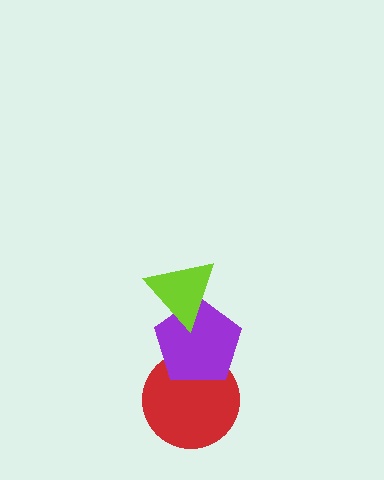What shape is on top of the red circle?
The purple pentagon is on top of the red circle.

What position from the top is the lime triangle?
The lime triangle is 1st from the top.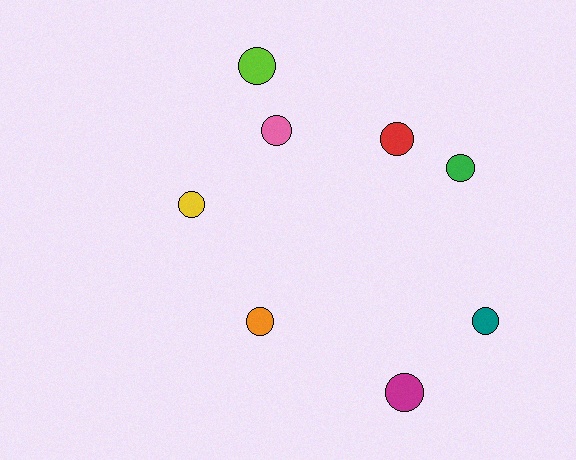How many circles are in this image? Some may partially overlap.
There are 8 circles.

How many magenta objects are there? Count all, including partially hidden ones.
There is 1 magenta object.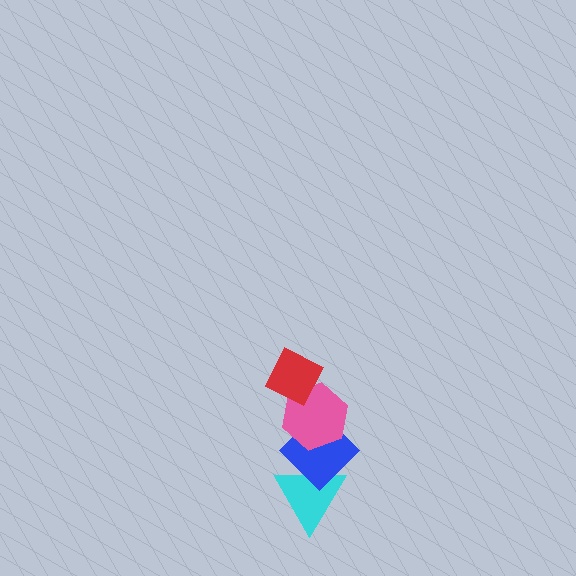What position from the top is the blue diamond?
The blue diamond is 3rd from the top.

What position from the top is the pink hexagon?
The pink hexagon is 2nd from the top.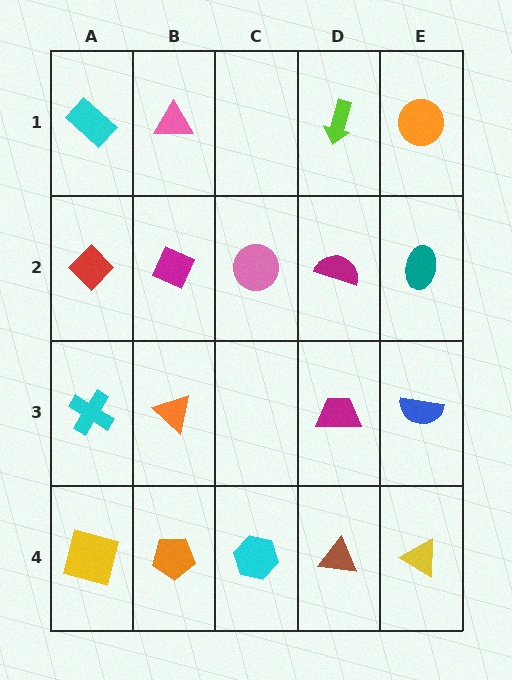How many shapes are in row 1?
4 shapes.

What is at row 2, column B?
A magenta diamond.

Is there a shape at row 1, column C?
No, that cell is empty.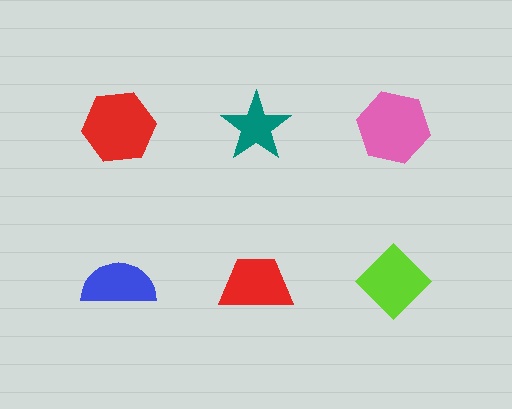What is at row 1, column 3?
A pink hexagon.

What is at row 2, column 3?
A lime diamond.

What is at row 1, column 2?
A teal star.